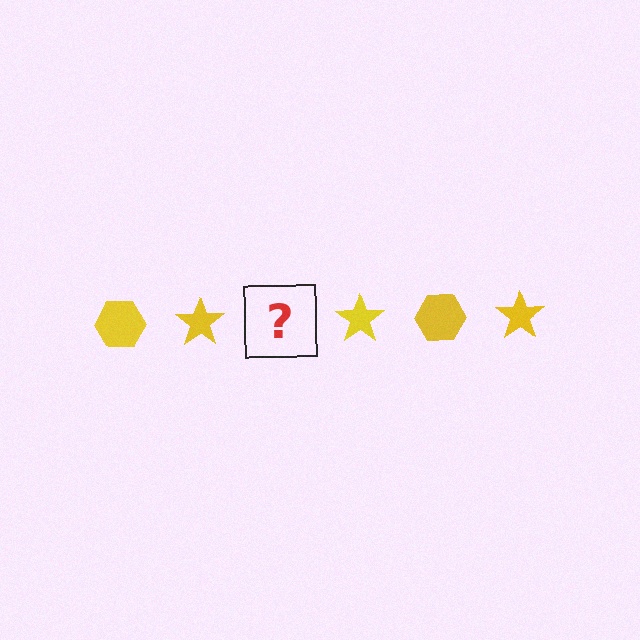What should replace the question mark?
The question mark should be replaced with a yellow hexagon.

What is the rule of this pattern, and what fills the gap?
The rule is that the pattern cycles through hexagon, star shapes in yellow. The gap should be filled with a yellow hexagon.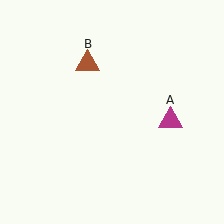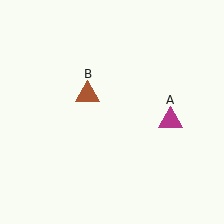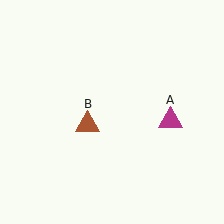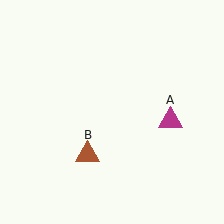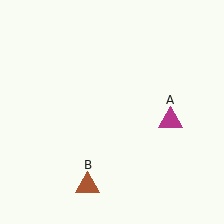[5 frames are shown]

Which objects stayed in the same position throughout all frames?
Magenta triangle (object A) remained stationary.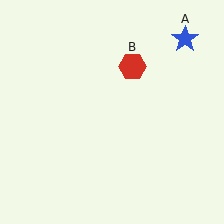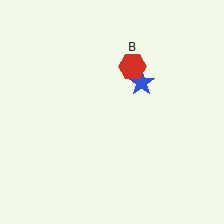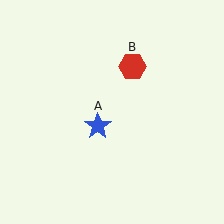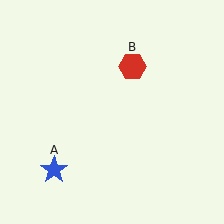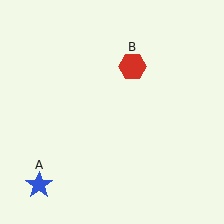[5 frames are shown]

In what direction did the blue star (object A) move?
The blue star (object A) moved down and to the left.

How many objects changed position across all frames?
1 object changed position: blue star (object A).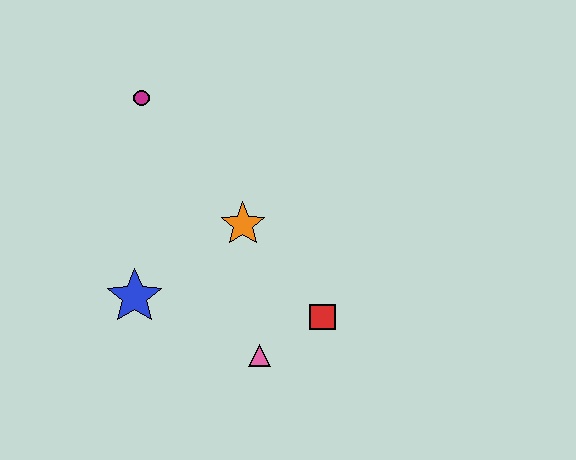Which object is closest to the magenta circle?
The orange star is closest to the magenta circle.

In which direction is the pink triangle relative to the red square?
The pink triangle is to the left of the red square.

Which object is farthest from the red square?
The magenta circle is farthest from the red square.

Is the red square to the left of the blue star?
No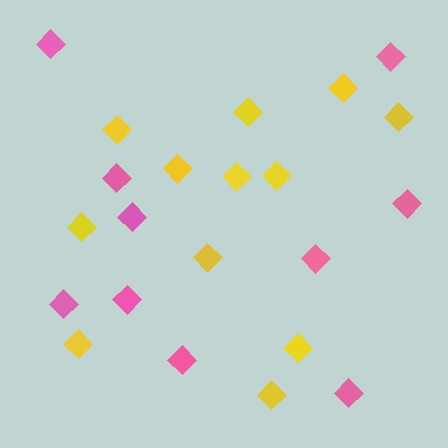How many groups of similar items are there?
There are 2 groups: one group of pink diamonds (10) and one group of yellow diamonds (12).